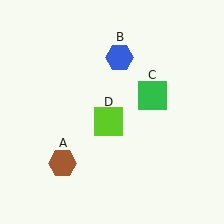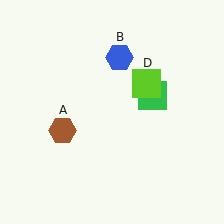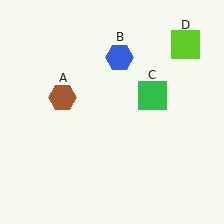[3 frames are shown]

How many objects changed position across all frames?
2 objects changed position: brown hexagon (object A), lime square (object D).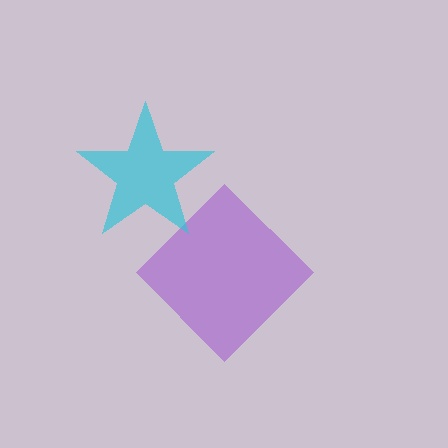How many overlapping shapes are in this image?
There are 2 overlapping shapes in the image.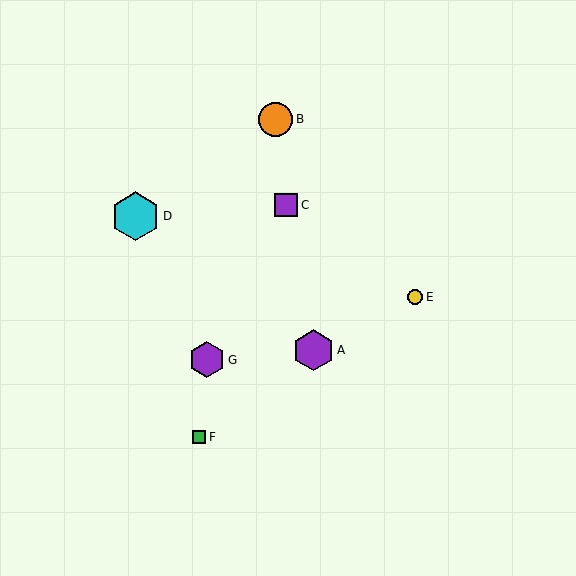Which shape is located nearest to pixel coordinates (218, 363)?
The purple hexagon (labeled G) at (207, 360) is nearest to that location.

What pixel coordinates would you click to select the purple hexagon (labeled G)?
Click at (207, 360) to select the purple hexagon G.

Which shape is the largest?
The cyan hexagon (labeled D) is the largest.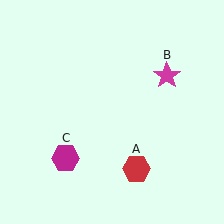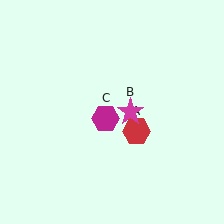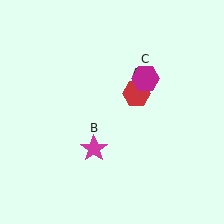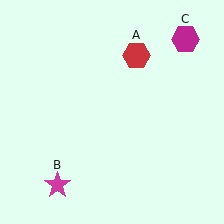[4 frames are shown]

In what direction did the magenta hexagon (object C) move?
The magenta hexagon (object C) moved up and to the right.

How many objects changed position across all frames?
3 objects changed position: red hexagon (object A), magenta star (object B), magenta hexagon (object C).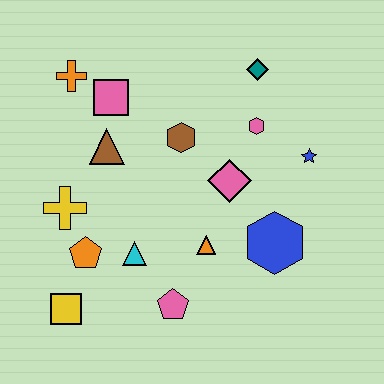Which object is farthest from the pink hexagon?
The yellow square is farthest from the pink hexagon.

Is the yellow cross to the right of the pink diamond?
No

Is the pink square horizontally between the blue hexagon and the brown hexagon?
No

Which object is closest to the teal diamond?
The pink hexagon is closest to the teal diamond.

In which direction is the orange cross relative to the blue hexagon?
The orange cross is to the left of the blue hexagon.